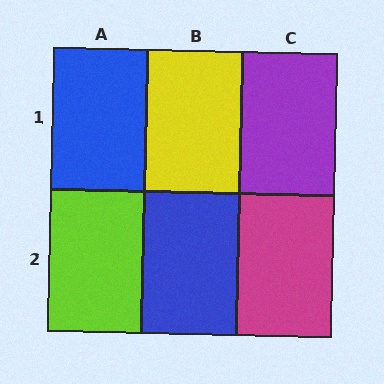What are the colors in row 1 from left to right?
Blue, yellow, purple.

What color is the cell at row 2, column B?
Blue.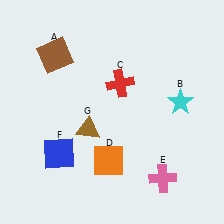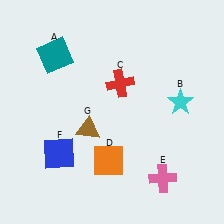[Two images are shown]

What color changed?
The square (A) changed from brown in Image 1 to teal in Image 2.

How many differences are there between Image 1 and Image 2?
There is 1 difference between the two images.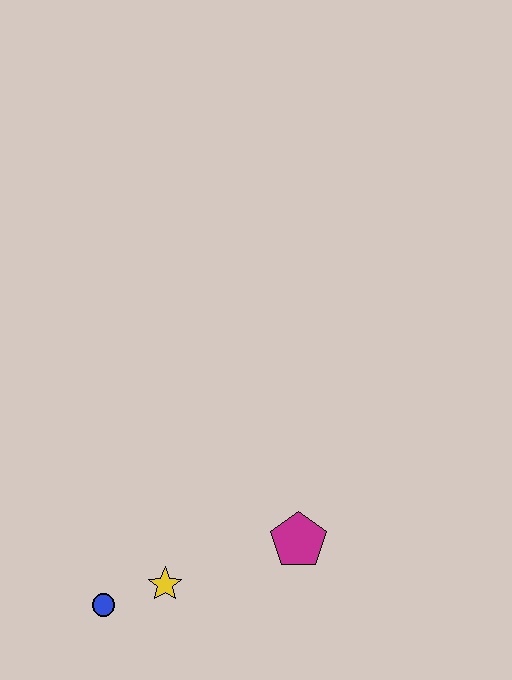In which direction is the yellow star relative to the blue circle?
The yellow star is to the right of the blue circle.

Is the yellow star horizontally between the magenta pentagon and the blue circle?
Yes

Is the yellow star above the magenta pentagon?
No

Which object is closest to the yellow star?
The blue circle is closest to the yellow star.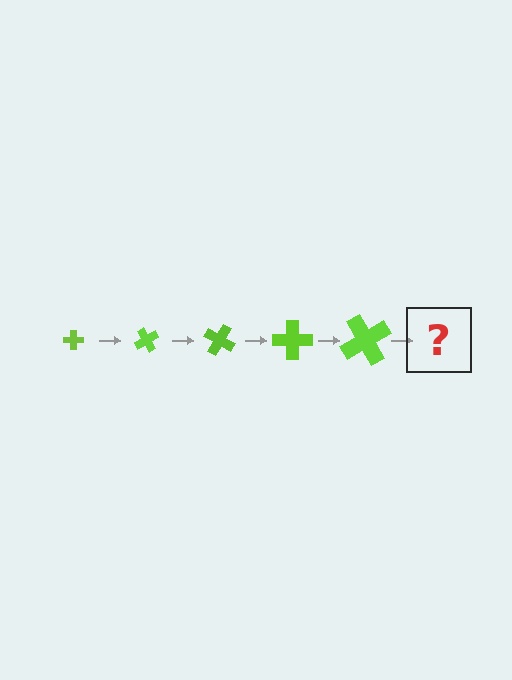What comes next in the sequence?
The next element should be a cross, larger than the previous one and rotated 300 degrees from the start.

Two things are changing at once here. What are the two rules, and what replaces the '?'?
The two rules are that the cross grows larger each step and it rotates 60 degrees each step. The '?' should be a cross, larger than the previous one and rotated 300 degrees from the start.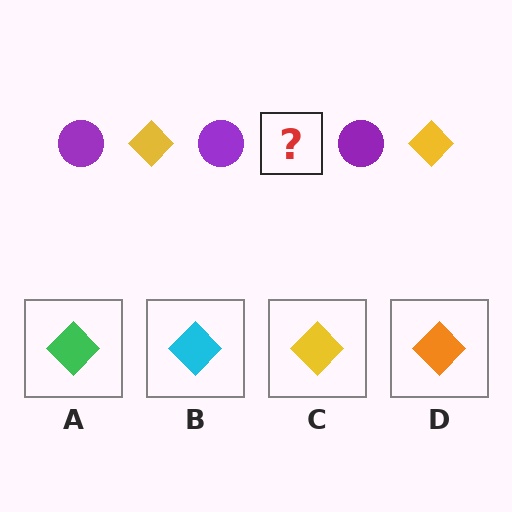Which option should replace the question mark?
Option C.